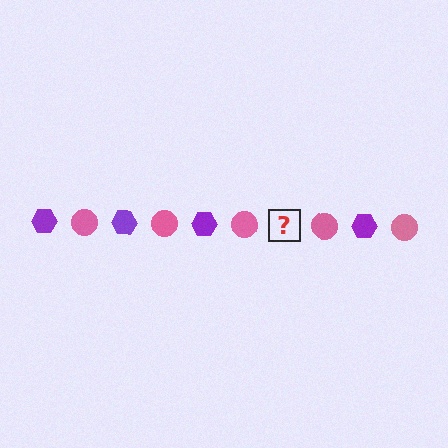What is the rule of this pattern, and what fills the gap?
The rule is that the pattern alternates between purple hexagon and pink circle. The gap should be filled with a purple hexagon.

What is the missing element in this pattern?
The missing element is a purple hexagon.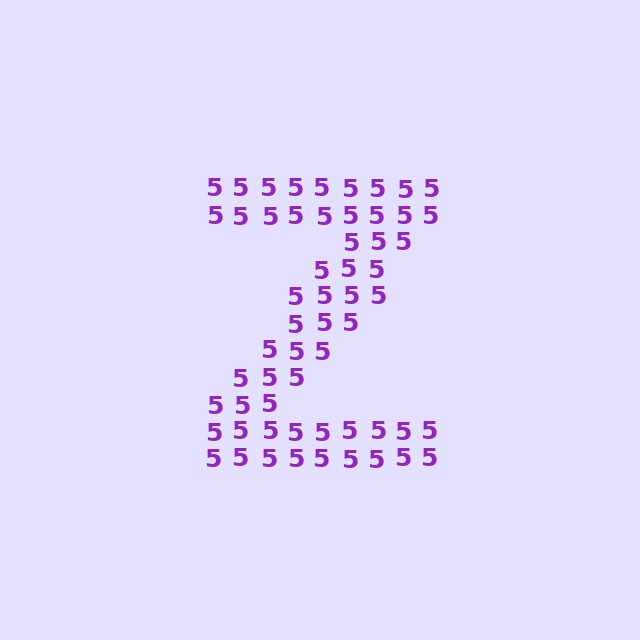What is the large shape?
The large shape is the letter Z.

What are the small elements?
The small elements are digit 5's.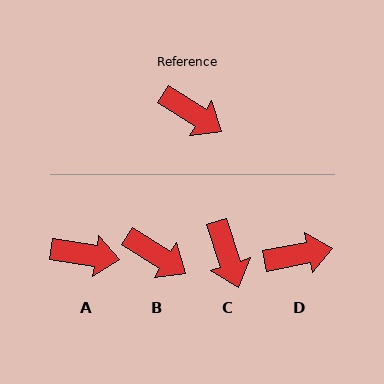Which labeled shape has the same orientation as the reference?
B.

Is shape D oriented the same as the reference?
No, it is off by about 43 degrees.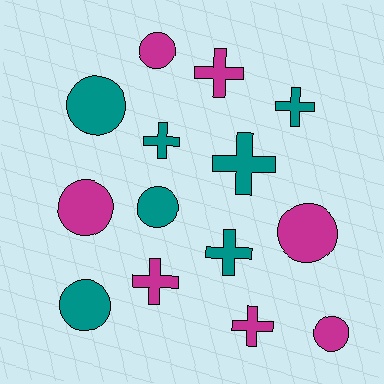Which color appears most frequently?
Magenta, with 7 objects.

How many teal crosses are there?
There are 4 teal crosses.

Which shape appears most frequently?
Cross, with 7 objects.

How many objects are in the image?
There are 14 objects.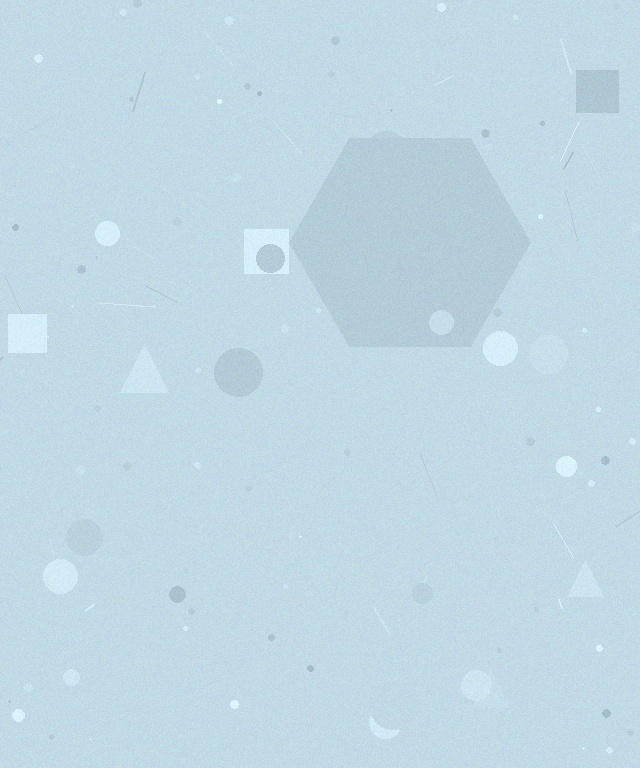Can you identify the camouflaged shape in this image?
The camouflaged shape is a hexagon.